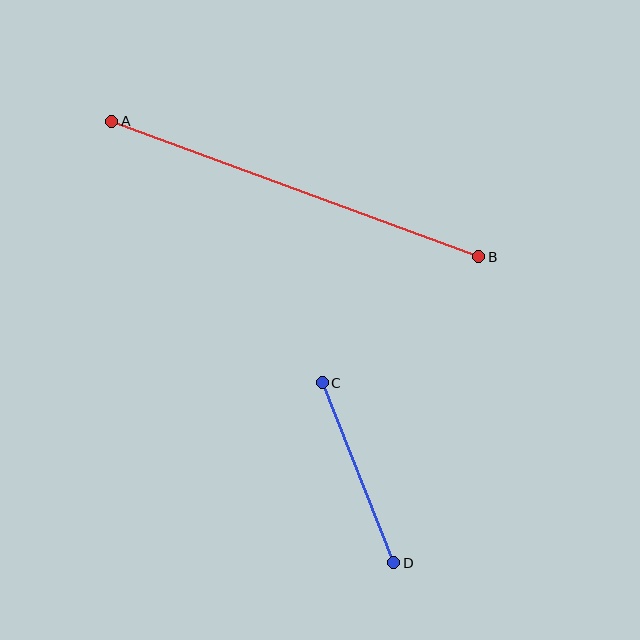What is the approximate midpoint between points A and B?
The midpoint is at approximately (295, 189) pixels.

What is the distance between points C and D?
The distance is approximately 194 pixels.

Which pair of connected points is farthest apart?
Points A and B are farthest apart.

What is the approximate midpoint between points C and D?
The midpoint is at approximately (358, 473) pixels.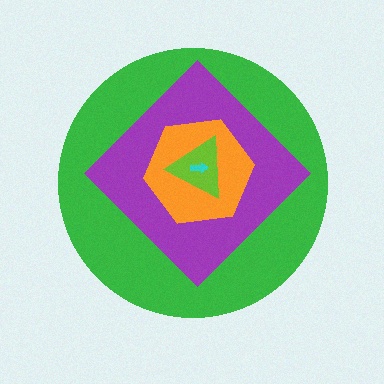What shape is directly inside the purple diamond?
The orange hexagon.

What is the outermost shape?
The green circle.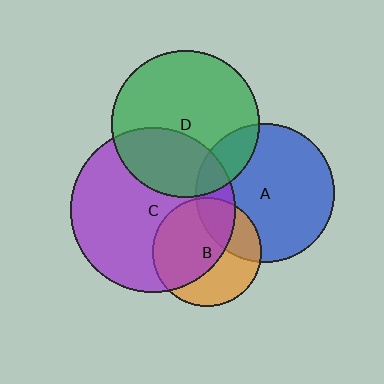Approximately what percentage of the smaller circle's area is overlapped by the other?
Approximately 30%.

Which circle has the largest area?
Circle C (purple).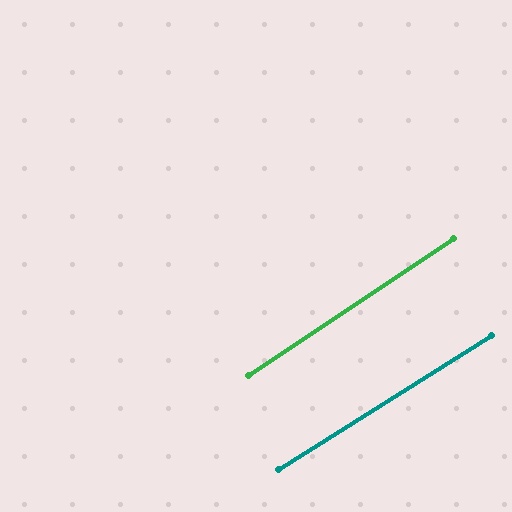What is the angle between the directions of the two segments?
Approximately 2 degrees.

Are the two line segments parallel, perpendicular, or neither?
Parallel — their directions differ by only 1.5°.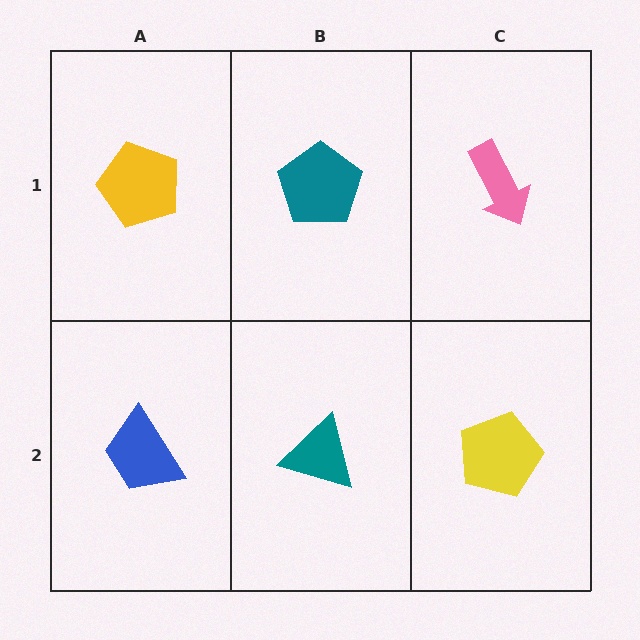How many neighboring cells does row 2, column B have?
3.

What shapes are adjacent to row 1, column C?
A yellow pentagon (row 2, column C), a teal pentagon (row 1, column B).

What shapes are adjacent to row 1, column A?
A blue trapezoid (row 2, column A), a teal pentagon (row 1, column B).